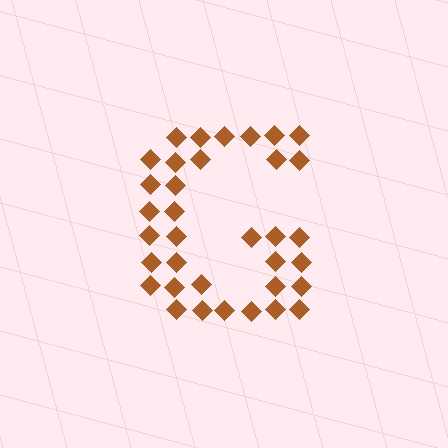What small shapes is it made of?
It is made of small diamonds.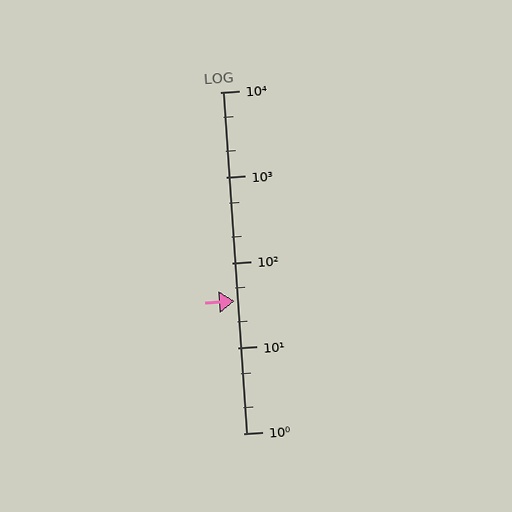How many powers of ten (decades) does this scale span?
The scale spans 4 decades, from 1 to 10000.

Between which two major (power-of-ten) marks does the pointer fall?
The pointer is between 10 and 100.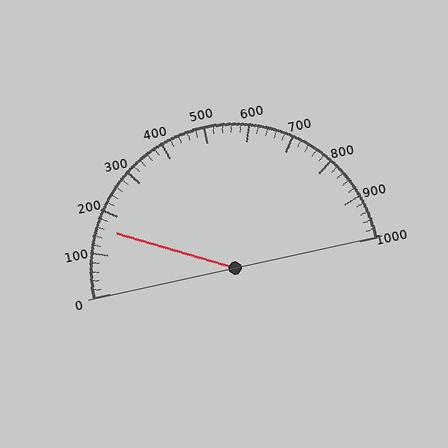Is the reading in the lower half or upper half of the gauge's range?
The reading is in the lower half of the range (0 to 1000).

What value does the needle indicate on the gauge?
The needle indicates approximately 160.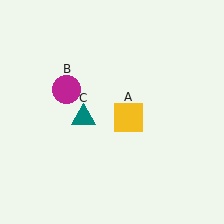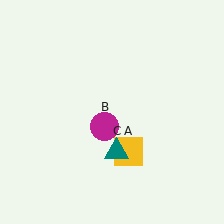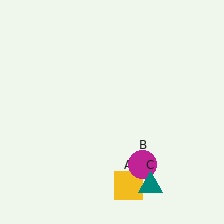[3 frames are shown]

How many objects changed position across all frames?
3 objects changed position: yellow square (object A), magenta circle (object B), teal triangle (object C).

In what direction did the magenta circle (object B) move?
The magenta circle (object B) moved down and to the right.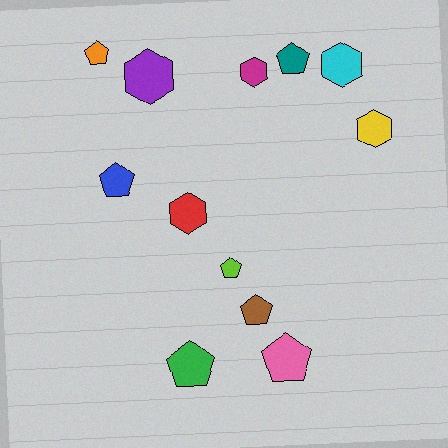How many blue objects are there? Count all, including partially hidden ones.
There is 1 blue object.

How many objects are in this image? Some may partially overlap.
There are 12 objects.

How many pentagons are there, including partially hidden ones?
There are 7 pentagons.